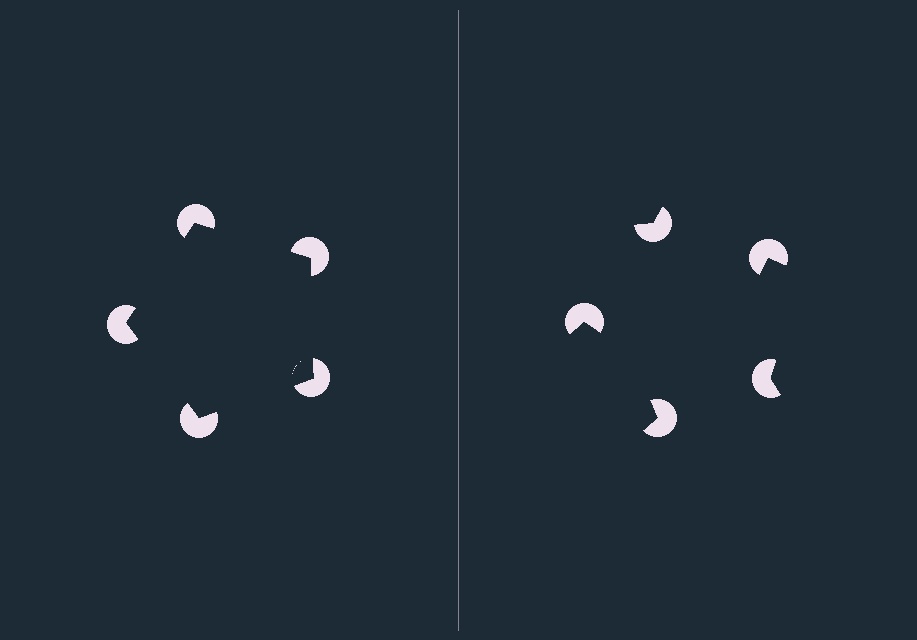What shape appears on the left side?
An illusory pentagon.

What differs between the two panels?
The pac-man discs are positioned identically on both sides; only the wedge orientations differ. On the left they align to a pentagon; on the right they are misaligned.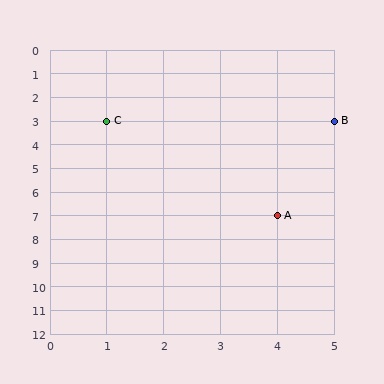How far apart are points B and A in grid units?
Points B and A are 1 column and 4 rows apart (about 4.1 grid units diagonally).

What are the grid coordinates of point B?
Point B is at grid coordinates (5, 3).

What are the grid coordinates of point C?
Point C is at grid coordinates (1, 3).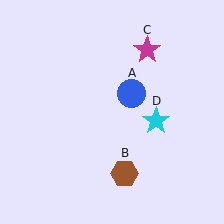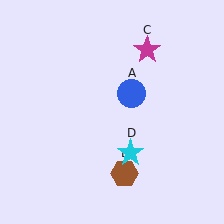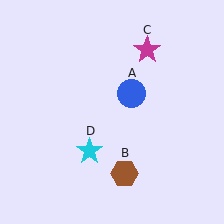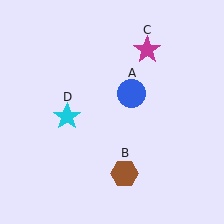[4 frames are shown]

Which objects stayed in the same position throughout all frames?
Blue circle (object A) and brown hexagon (object B) and magenta star (object C) remained stationary.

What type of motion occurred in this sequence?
The cyan star (object D) rotated clockwise around the center of the scene.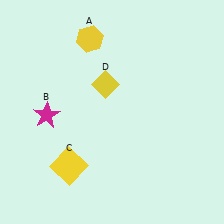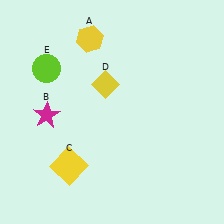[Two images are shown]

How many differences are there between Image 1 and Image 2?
There is 1 difference between the two images.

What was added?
A lime circle (E) was added in Image 2.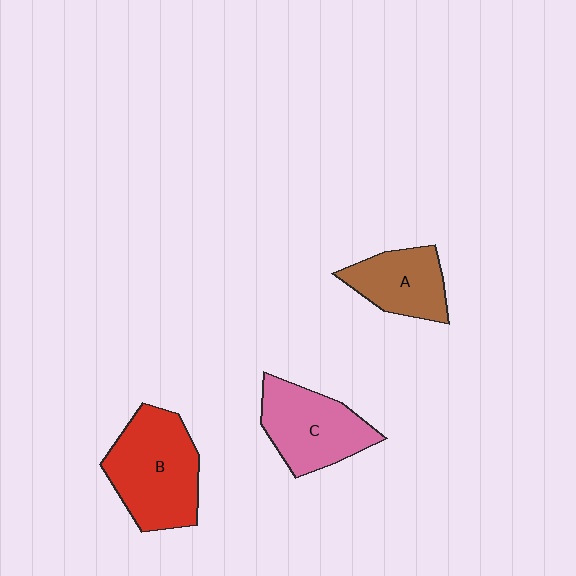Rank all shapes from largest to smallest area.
From largest to smallest: B (red), C (pink), A (brown).